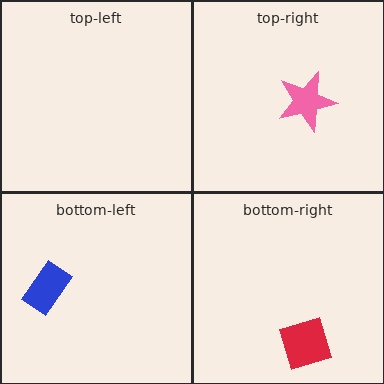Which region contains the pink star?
The top-right region.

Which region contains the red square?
The bottom-right region.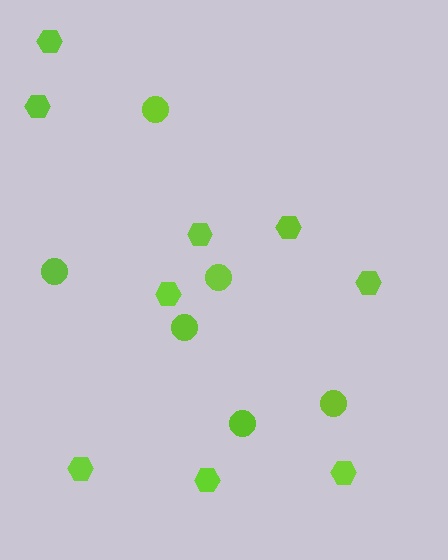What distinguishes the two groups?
There are 2 groups: one group of hexagons (9) and one group of circles (6).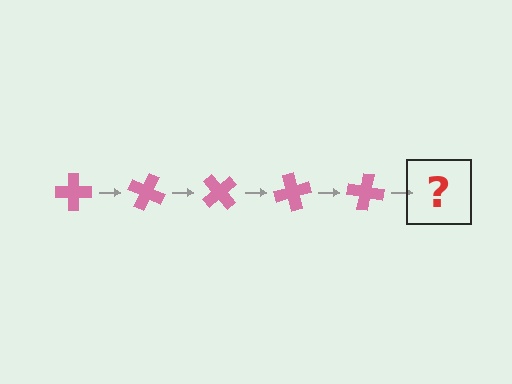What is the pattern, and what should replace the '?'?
The pattern is that the cross rotates 25 degrees each step. The '?' should be a pink cross rotated 125 degrees.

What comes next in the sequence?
The next element should be a pink cross rotated 125 degrees.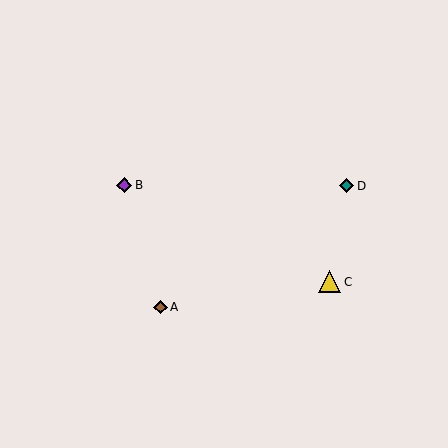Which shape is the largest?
The yellow triangle (labeled C) is the largest.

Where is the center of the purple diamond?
The center of the purple diamond is at (124, 185).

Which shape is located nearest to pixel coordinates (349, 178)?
The teal diamond (labeled D) at (347, 186) is nearest to that location.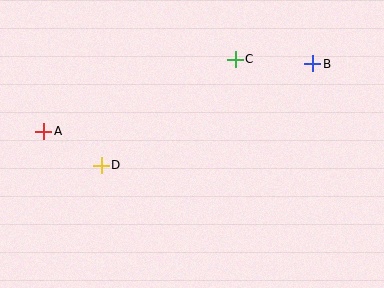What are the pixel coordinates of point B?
Point B is at (313, 64).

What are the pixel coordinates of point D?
Point D is at (101, 165).